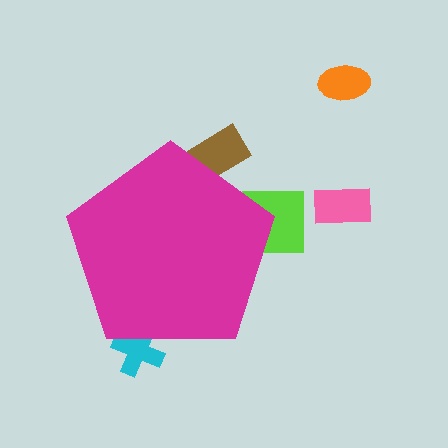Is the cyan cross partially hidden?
Yes, the cyan cross is partially hidden behind the magenta pentagon.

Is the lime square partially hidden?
Yes, the lime square is partially hidden behind the magenta pentagon.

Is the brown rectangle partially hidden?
Yes, the brown rectangle is partially hidden behind the magenta pentagon.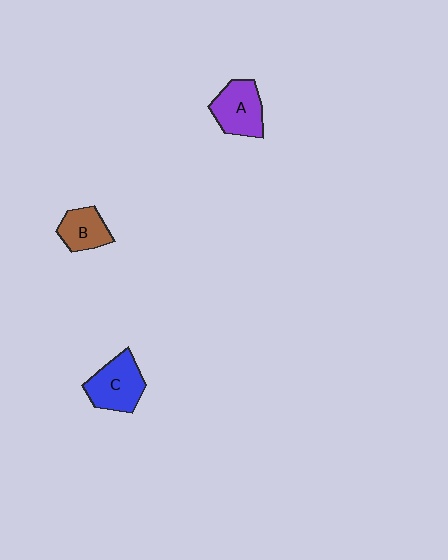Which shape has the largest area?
Shape C (blue).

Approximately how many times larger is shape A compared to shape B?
Approximately 1.3 times.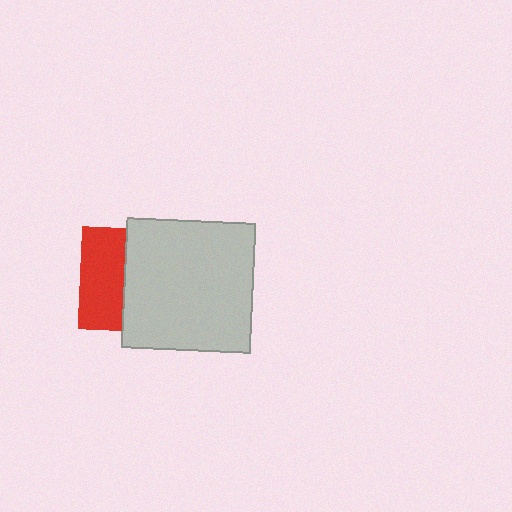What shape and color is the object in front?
The object in front is a light gray square.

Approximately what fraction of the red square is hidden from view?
Roughly 58% of the red square is hidden behind the light gray square.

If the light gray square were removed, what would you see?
You would see the complete red square.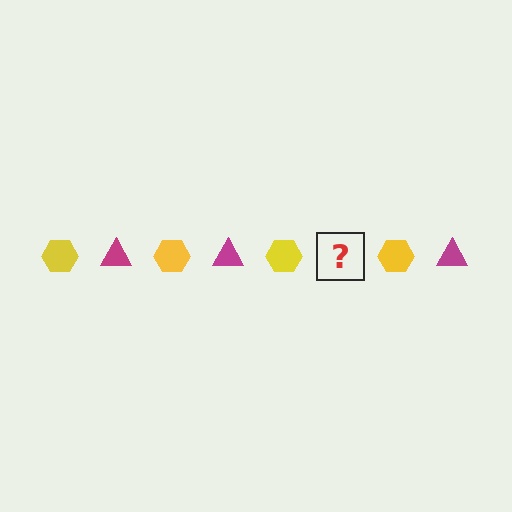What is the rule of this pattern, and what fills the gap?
The rule is that the pattern alternates between yellow hexagon and magenta triangle. The gap should be filled with a magenta triangle.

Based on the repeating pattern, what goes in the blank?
The blank should be a magenta triangle.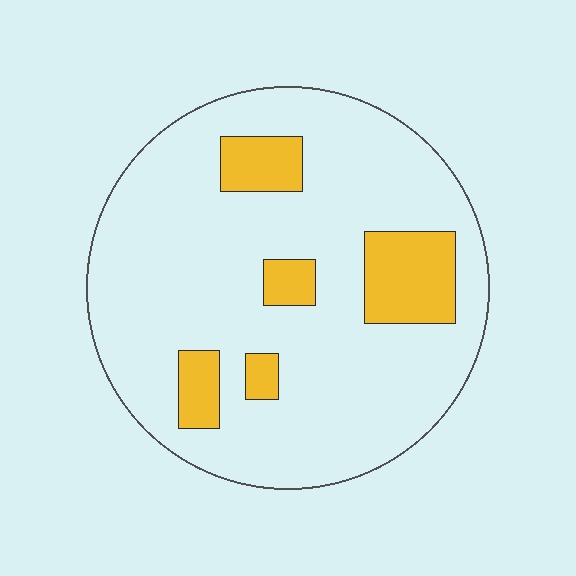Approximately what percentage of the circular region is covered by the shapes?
Approximately 15%.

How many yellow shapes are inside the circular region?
5.